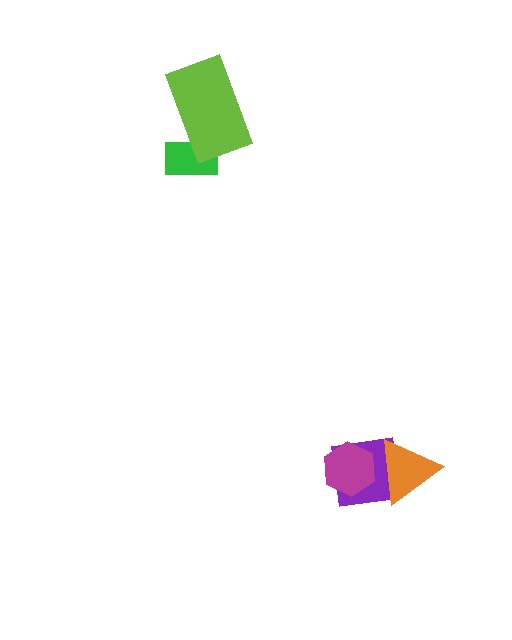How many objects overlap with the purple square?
2 objects overlap with the purple square.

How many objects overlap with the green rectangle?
1 object overlaps with the green rectangle.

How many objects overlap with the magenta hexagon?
2 objects overlap with the magenta hexagon.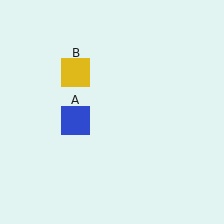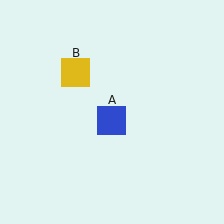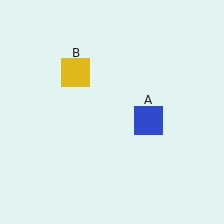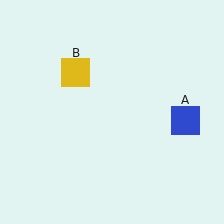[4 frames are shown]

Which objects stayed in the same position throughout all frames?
Yellow square (object B) remained stationary.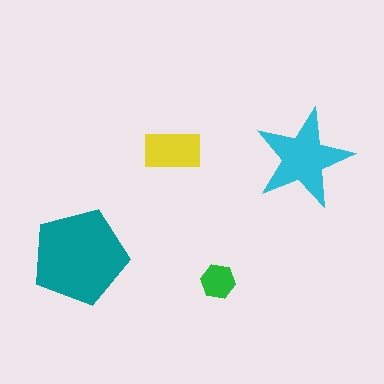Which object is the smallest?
The green hexagon.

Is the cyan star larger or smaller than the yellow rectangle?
Larger.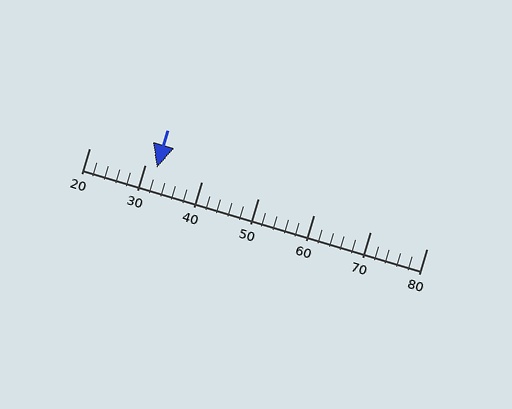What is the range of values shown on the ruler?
The ruler shows values from 20 to 80.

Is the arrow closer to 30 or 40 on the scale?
The arrow is closer to 30.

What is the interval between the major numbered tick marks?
The major tick marks are spaced 10 units apart.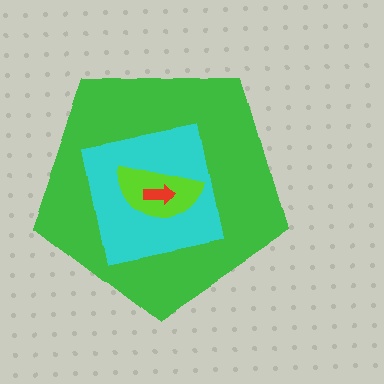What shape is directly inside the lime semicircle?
The red arrow.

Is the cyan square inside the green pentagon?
Yes.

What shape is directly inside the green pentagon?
The cyan square.